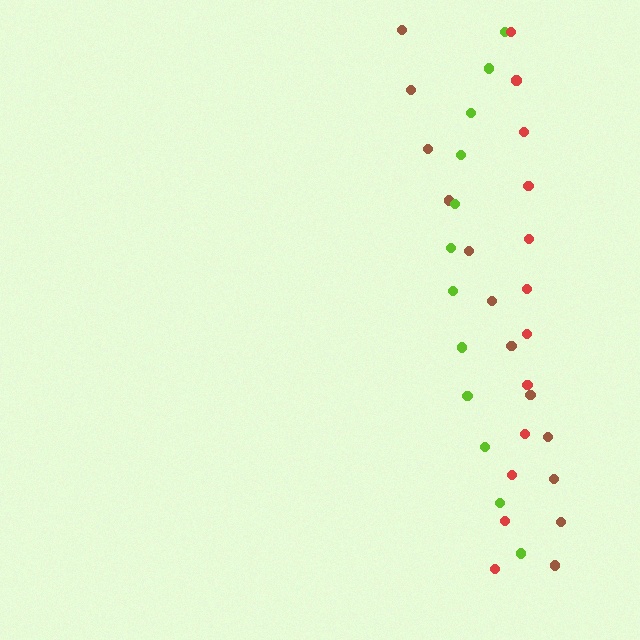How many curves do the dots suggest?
There are 3 distinct paths.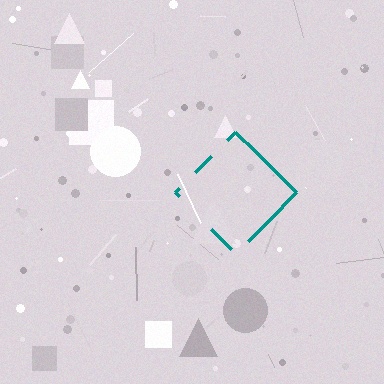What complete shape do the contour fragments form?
The contour fragments form a diamond.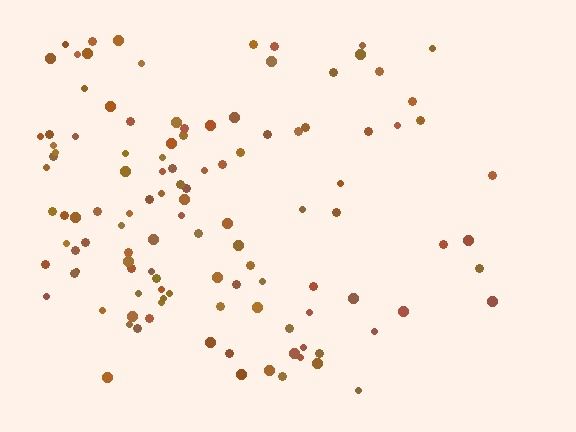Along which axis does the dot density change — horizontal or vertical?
Horizontal.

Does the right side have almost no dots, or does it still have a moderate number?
Still a moderate number, just noticeably fewer than the left.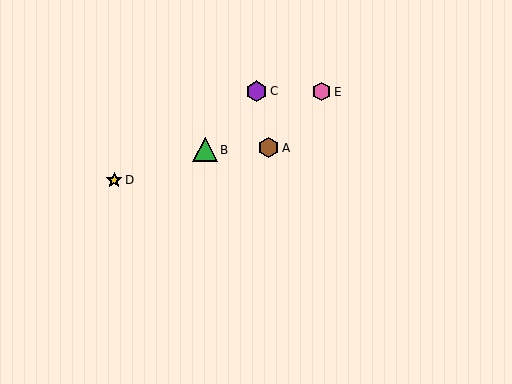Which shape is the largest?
The green triangle (labeled B) is the largest.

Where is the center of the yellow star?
The center of the yellow star is at (114, 180).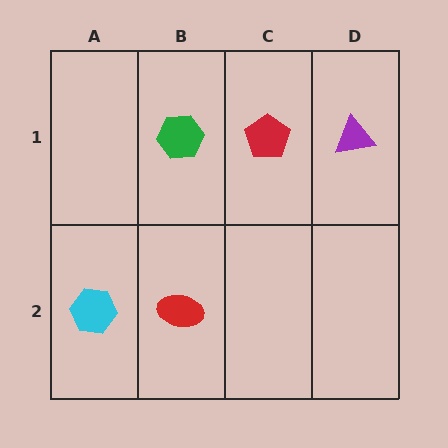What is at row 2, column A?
A cyan hexagon.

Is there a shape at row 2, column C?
No, that cell is empty.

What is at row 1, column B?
A green hexagon.